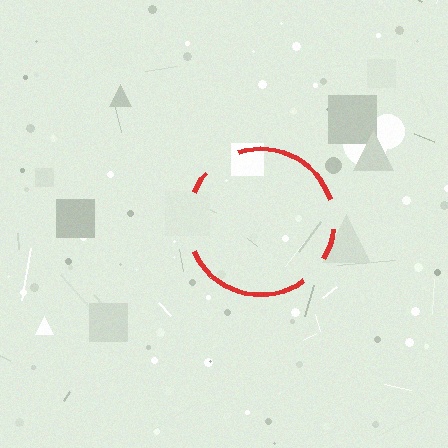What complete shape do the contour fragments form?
The contour fragments form a circle.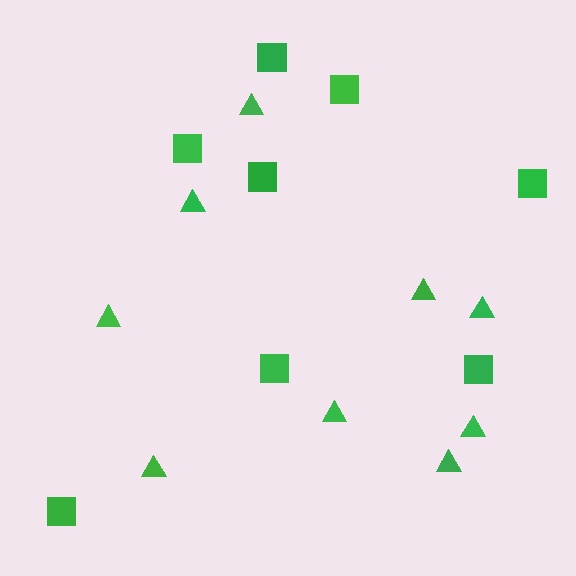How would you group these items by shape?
There are 2 groups: one group of squares (8) and one group of triangles (9).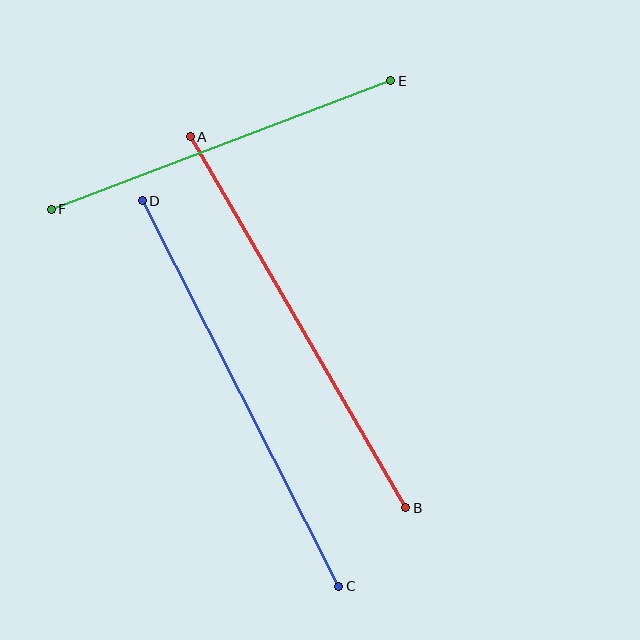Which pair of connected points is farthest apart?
Points C and D are farthest apart.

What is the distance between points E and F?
The distance is approximately 363 pixels.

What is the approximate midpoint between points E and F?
The midpoint is at approximately (221, 145) pixels.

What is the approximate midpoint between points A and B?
The midpoint is at approximately (298, 322) pixels.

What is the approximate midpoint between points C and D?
The midpoint is at approximately (240, 394) pixels.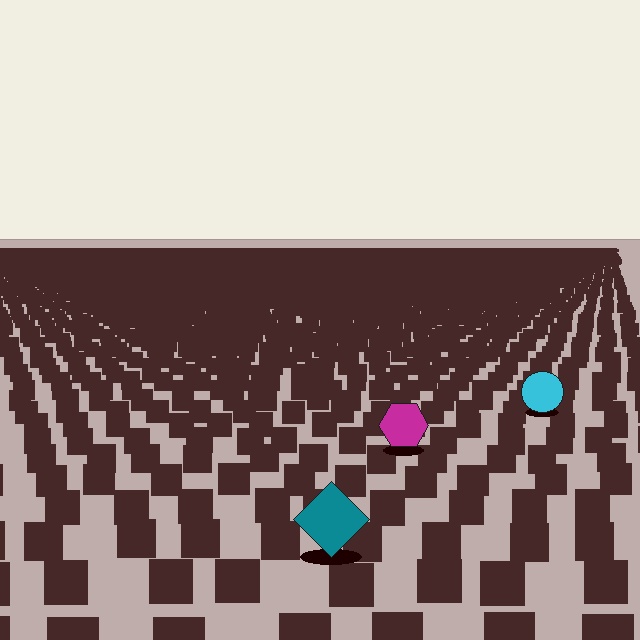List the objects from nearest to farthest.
From nearest to farthest: the teal diamond, the magenta hexagon, the cyan circle.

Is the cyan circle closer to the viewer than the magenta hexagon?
No. The magenta hexagon is closer — you can tell from the texture gradient: the ground texture is coarser near it.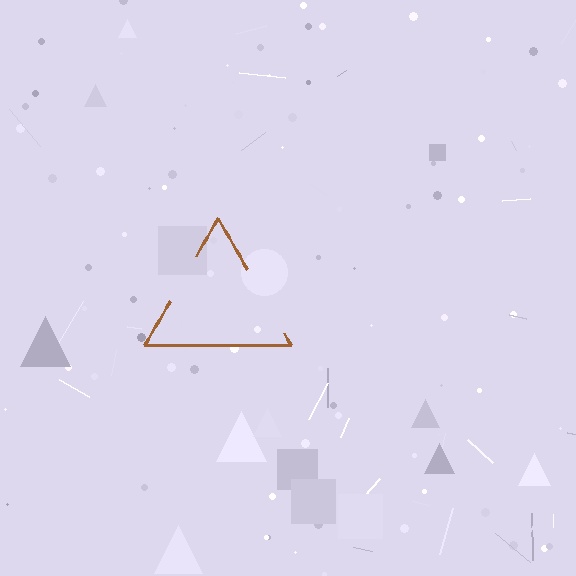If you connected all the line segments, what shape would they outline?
They would outline a triangle.